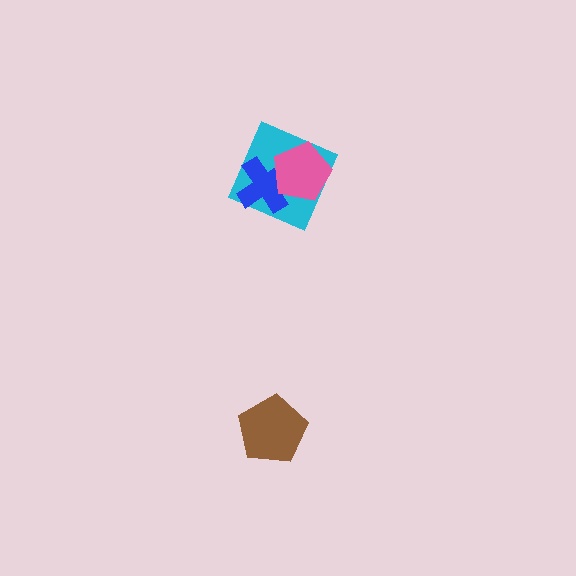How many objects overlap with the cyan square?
2 objects overlap with the cyan square.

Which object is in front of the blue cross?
The pink pentagon is in front of the blue cross.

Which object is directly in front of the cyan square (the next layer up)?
The blue cross is directly in front of the cyan square.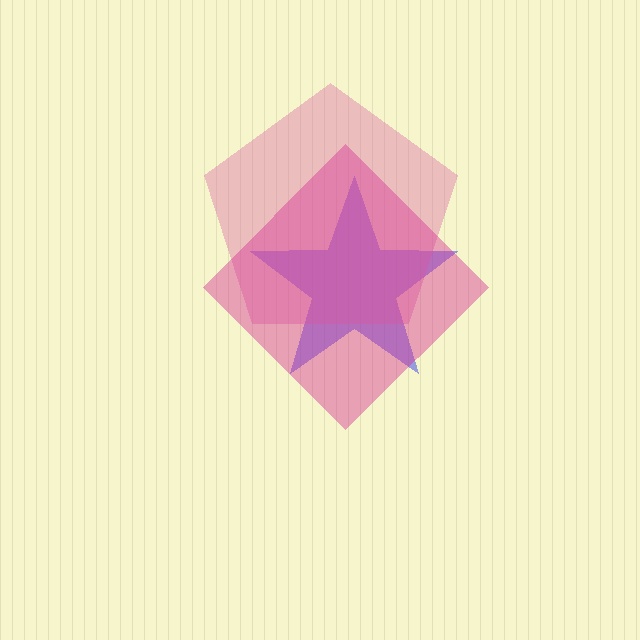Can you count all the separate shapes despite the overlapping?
Yes, there are 3 separate shapes.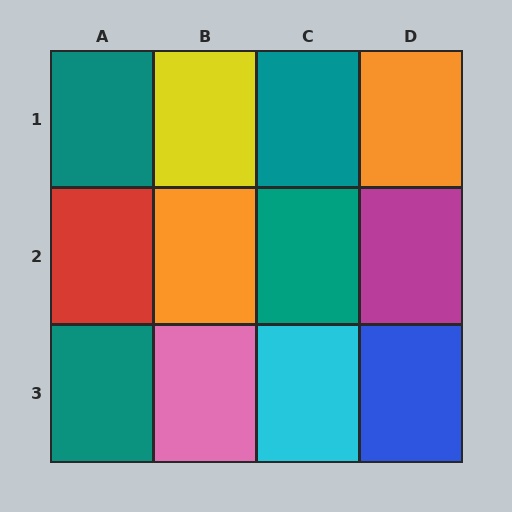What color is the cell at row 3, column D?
Blue.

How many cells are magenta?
1 cell is magenta.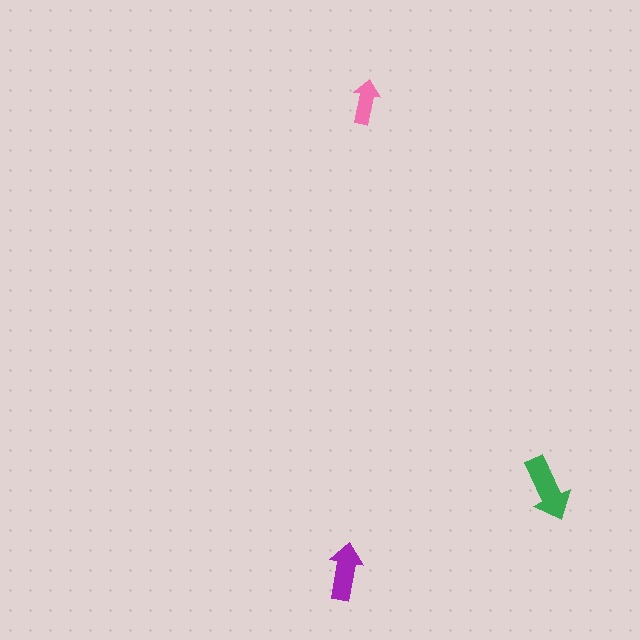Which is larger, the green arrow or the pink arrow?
The green one.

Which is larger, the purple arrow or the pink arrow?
The purple one.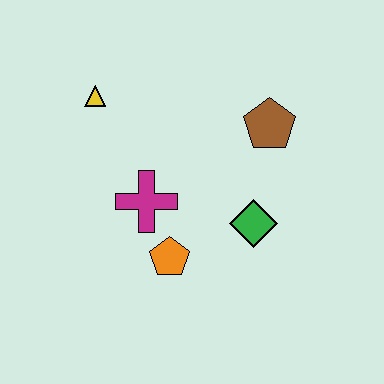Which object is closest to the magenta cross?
The orange pentagon is closest to the magenta cross.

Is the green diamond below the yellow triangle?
Yes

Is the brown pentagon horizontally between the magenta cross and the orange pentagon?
No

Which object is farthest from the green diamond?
The yellow triangle is farthest from the green diamond.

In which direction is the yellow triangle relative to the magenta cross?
The yellow triangle is above the magenta cross.